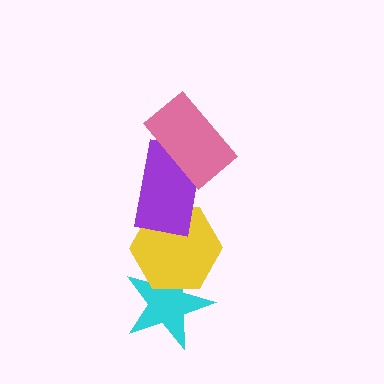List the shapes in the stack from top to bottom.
From top to bottom: the pink rectangle, the purple rectangle, the yellow hexagon, the cyan star.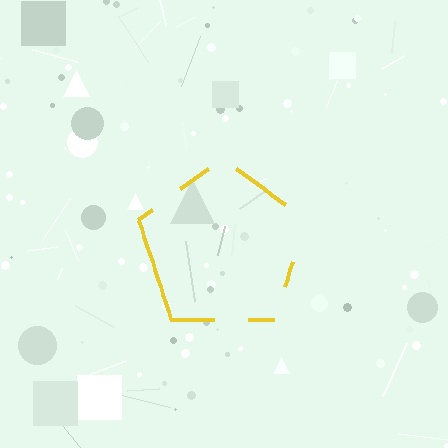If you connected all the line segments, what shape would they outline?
They would outline a pentagon.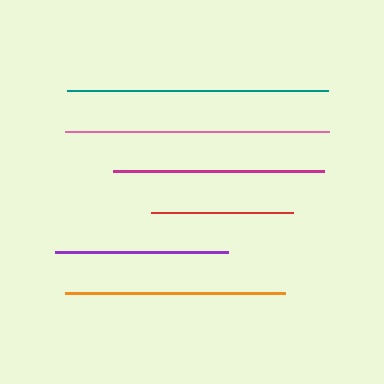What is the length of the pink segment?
The pink segment is approximately 264 pixels long.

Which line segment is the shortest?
The red line is the shortest at approximately 142 pixels.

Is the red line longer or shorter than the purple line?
The purple line is longer than the red line.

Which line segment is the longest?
The pink line is the longest at approximately 264 pixels.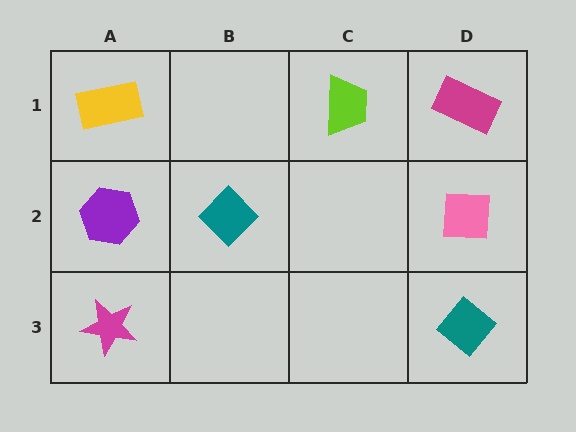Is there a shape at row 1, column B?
No, that cell is empty.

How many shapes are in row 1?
3 shapes.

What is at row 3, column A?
A magenta star.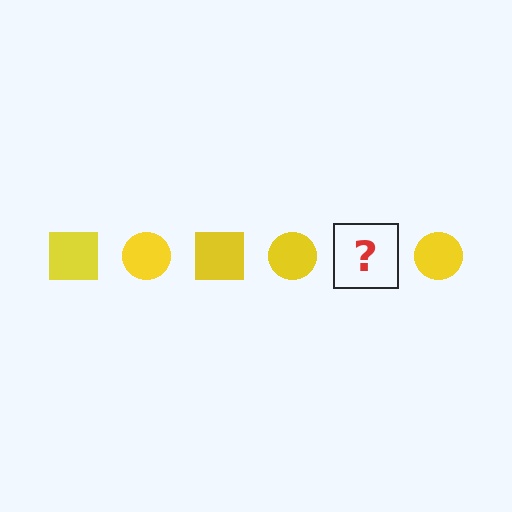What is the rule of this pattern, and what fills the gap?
The rule is that the pattern cycles through square, circle shapes in yellow. The gap should be filled with a yellow square.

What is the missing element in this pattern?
The missing element is a yellow square.